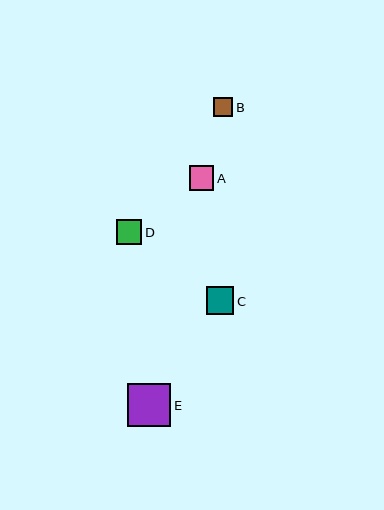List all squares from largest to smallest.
From largest to smallest: E, C, D, A, B.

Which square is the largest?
Square E is the largest with a size of approximately 43 pixels.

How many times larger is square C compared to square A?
Square C is approximately 1.1 times the size of square A.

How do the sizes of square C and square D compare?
Square C and square D are approximately the same size.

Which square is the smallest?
Square B is the smallest with a size of approximately 19 pixels.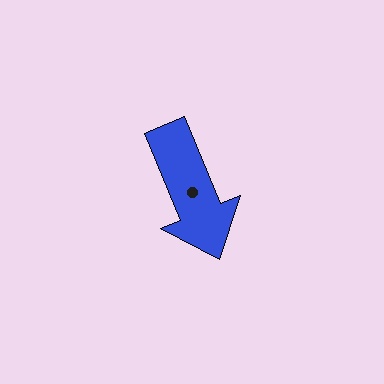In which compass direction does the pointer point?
South.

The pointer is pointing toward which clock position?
Roughly 5 o'clock.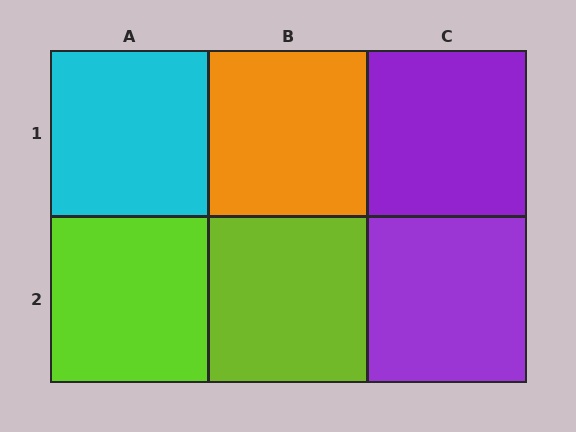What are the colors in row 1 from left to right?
Cyan, orange, purple.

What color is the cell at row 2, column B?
Lime.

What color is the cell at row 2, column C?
Purple.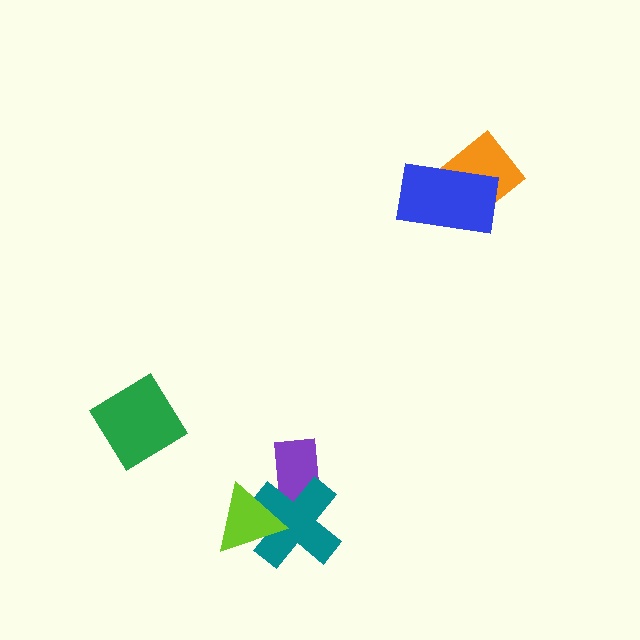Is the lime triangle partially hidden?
No, no other shape covers it.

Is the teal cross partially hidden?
Yes, it is partially covered by another shape.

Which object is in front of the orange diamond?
The blue rectangle is in front of the orange diamond.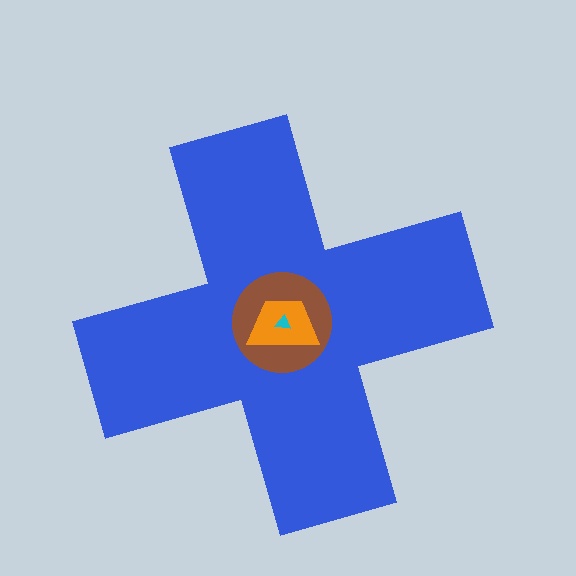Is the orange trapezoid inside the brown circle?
Yes.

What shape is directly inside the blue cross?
The brown circle.